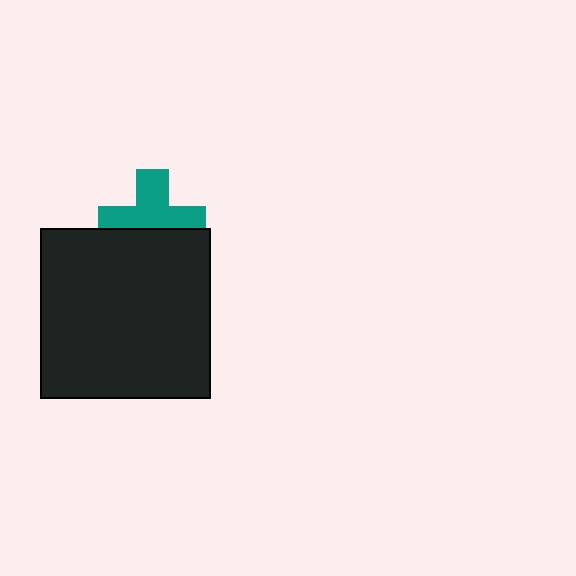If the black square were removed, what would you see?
You would see the complete teal cross.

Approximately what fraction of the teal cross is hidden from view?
Roughly 41% of the teal cross is hidden behind the black square.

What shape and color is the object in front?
The object in front is a black square.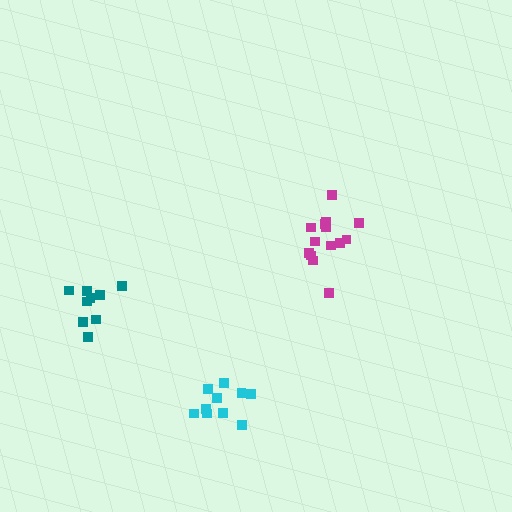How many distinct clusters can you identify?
There are 3 distinct clusters.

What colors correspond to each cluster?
The clusters are colored: magenta, cyan, teal.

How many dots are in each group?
Group 1: 14 dots, Group 2: 10 dots, Group 3: 9 dots (33 total).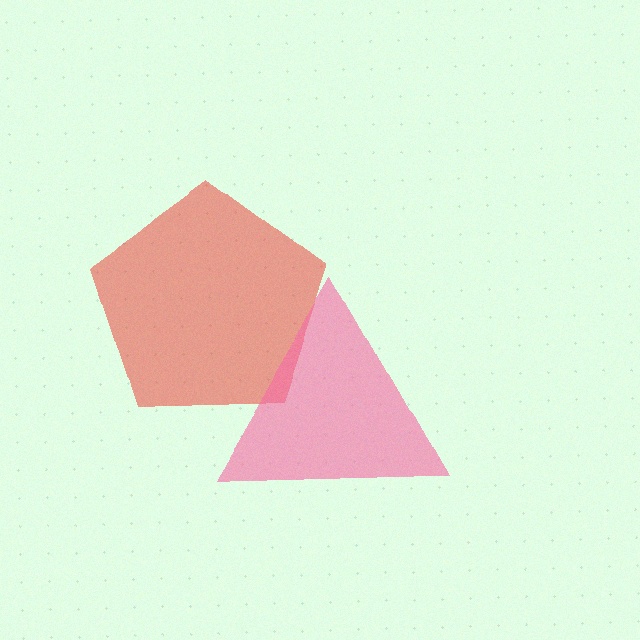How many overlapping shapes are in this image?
There are 2 overlapping shapes in the image.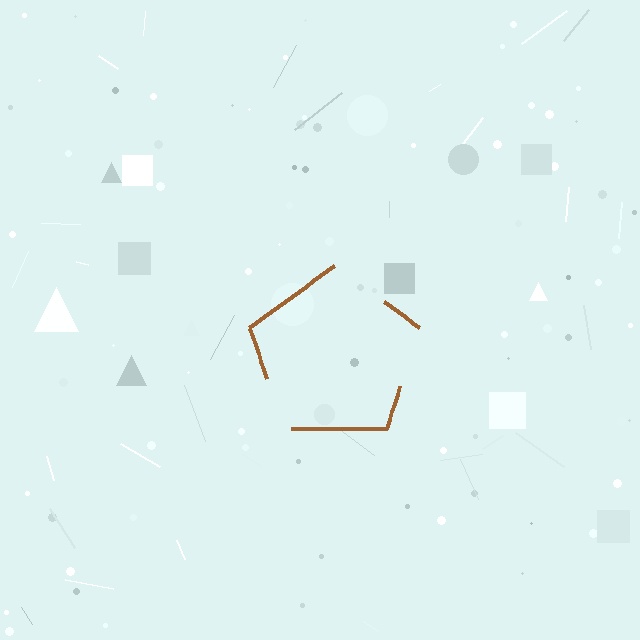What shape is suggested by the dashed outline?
The dashed outline suggests a pentagon.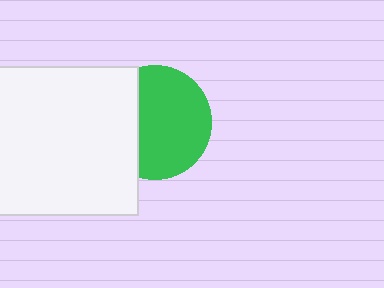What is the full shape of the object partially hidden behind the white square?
The partially hidden object is a green circle.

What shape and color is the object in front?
The object in front is a white square.